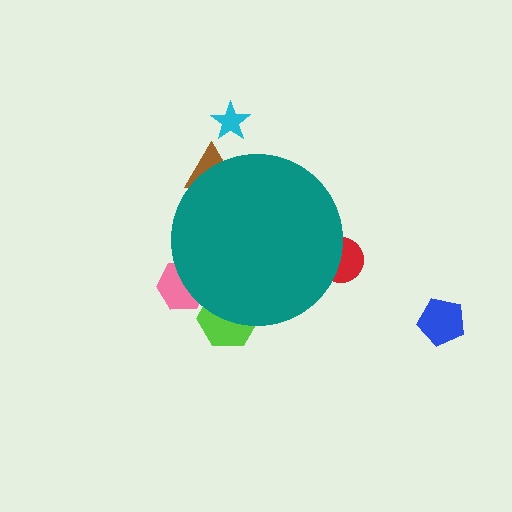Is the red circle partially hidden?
Yes, the red circle is partially hidden behind the teal circle.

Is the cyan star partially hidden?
No, the cyan star is fully visible.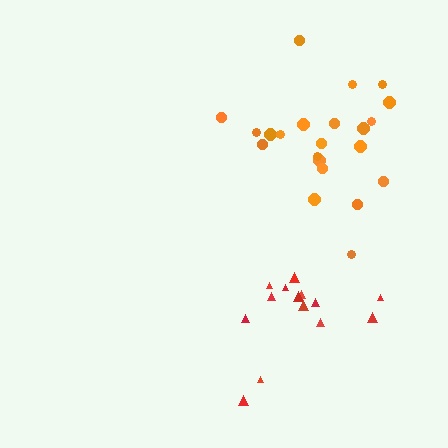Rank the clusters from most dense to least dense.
red, orange.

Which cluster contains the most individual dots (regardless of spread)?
Orange (22).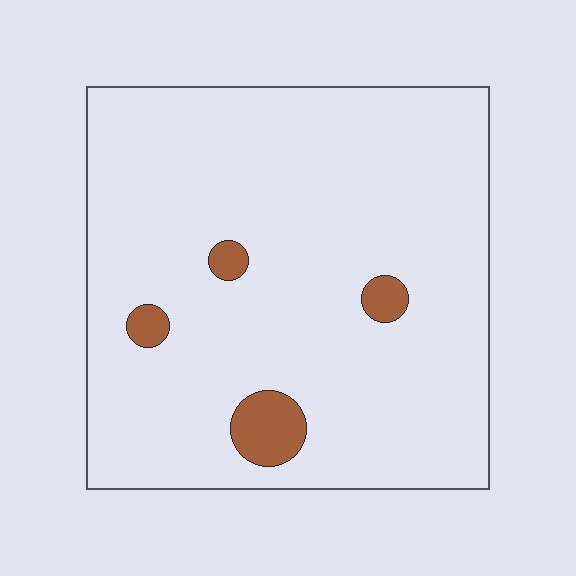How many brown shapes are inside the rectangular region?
4.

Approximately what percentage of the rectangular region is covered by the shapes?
Approximately 5%.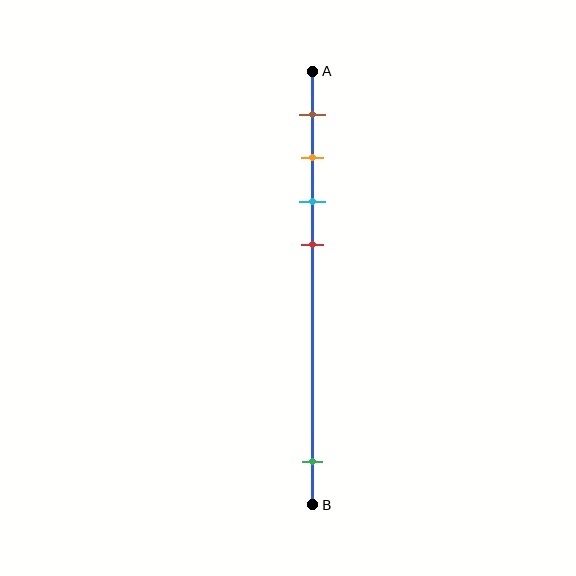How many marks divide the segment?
There are 5 marks dividing the segment.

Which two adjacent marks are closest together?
The orange and cyan marks are the closest adjacent pair.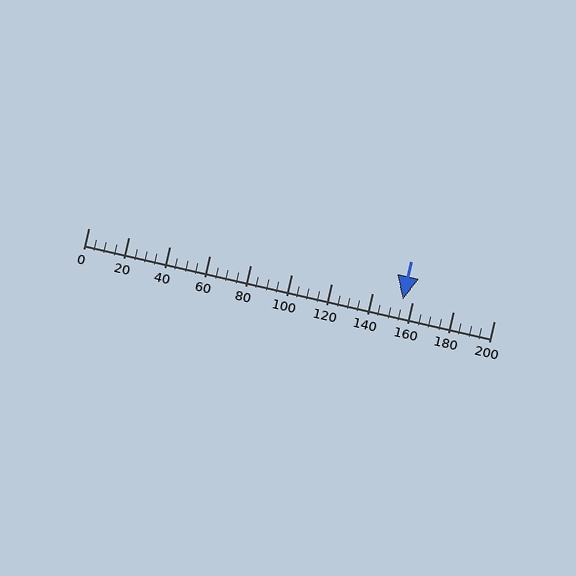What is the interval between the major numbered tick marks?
The major tick marks are spaced 20 units apart.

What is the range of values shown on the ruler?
The ruler shows values from 0 to 200.